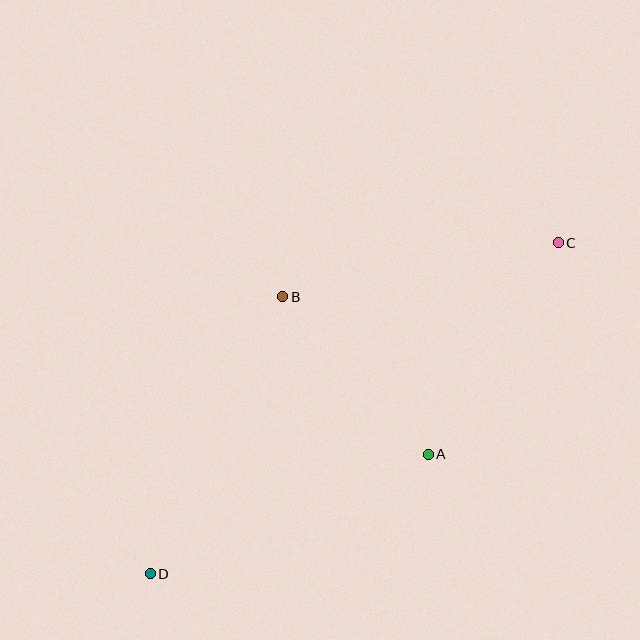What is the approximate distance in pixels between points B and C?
The distance between B and C is approximately 281 pixels.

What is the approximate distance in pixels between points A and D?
The distance between A and D is approximately 303 pixels.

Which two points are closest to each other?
Points A and B are closest to each other.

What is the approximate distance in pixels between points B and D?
The distance between B and D is approximately 307 pixels.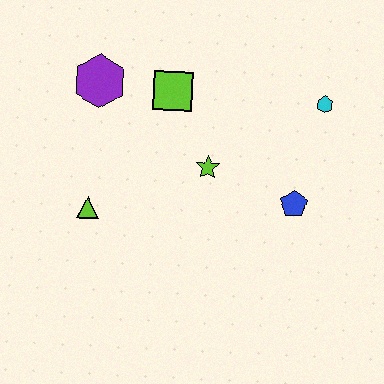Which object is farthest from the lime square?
The blue pentagon is farthest from the lime square.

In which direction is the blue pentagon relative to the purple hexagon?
The blue pentagon is to the right of the purple hexagon.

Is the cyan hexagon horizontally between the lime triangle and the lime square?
No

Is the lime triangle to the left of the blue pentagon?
Yes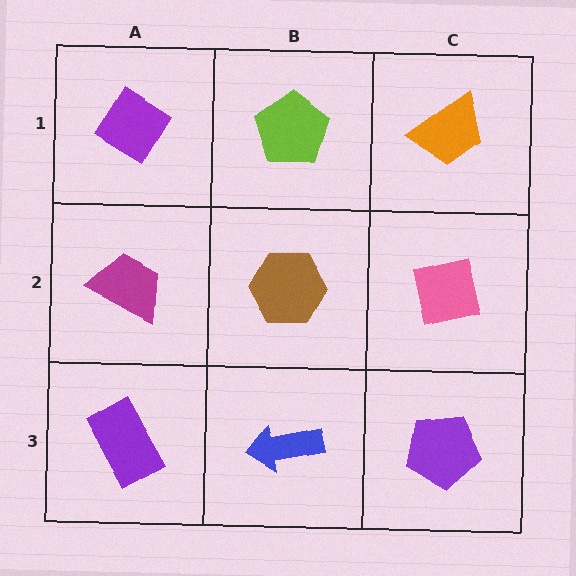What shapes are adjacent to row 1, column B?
A brown hexagon (row 2, column B), a purple diamond (row 1, column A), an orange trapezoid (row 1, column C).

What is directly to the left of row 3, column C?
A blue arrow.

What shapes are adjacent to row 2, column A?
A purple diamond (row 1, column A), a purple rectangle (row 3, column A), a brown hexagon (row 2, column B).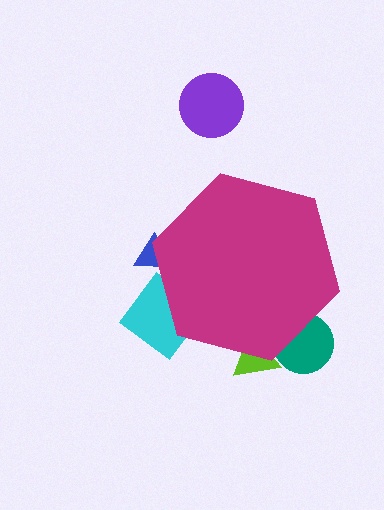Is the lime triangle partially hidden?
Yes, the lime triangle is partially hidden behind the magenta hexagon.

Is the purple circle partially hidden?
No, the purple circle is fully visible.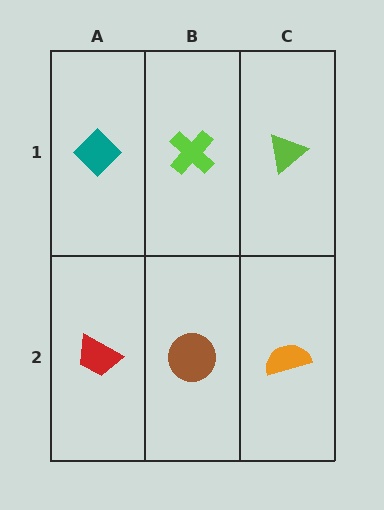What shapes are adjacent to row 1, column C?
An orange semicircle (row 2, column C), a lime cross (row 1, column B).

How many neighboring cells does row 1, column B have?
3.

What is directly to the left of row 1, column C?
A lime cross.